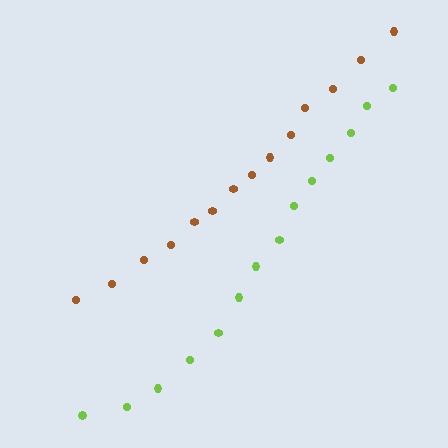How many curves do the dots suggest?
There are 2 distinct paths.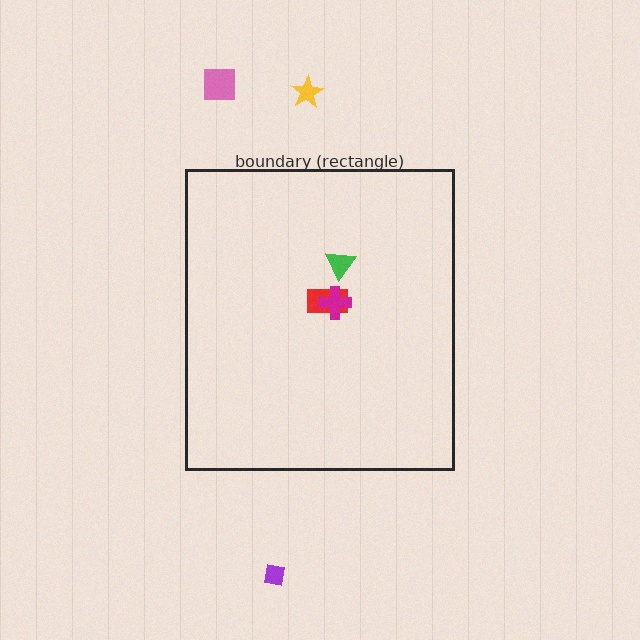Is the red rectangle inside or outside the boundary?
Inside.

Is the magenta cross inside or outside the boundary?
Inside.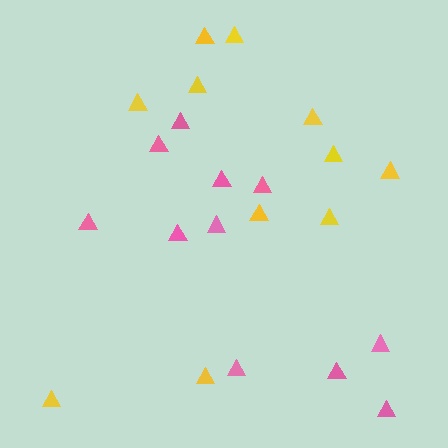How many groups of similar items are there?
There are 2 groups: one group of pink triangles (11) and one group of yellow triangles (11).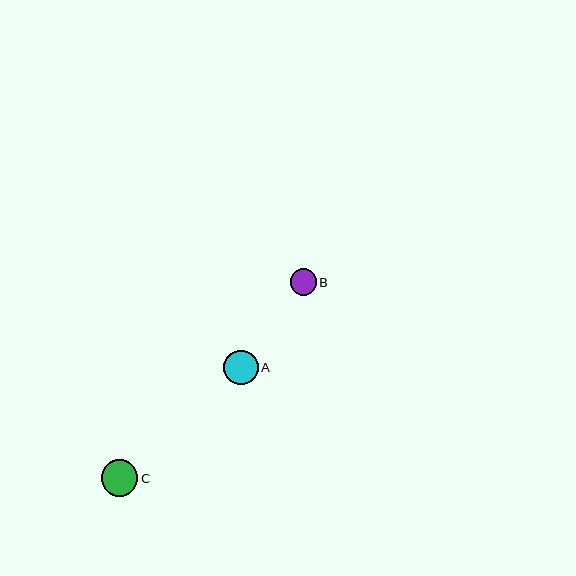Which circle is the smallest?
Circle B is the smallest with a size of approximately 26 pixels.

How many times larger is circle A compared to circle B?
Circle A is approximately 1.3 times the size of circle B.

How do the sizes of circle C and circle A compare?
Circle C and circle A are approximately the same size.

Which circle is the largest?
Circle C is the largest with a size of approximately 37 pixels.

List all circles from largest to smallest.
From largest to smallest: C, A, B.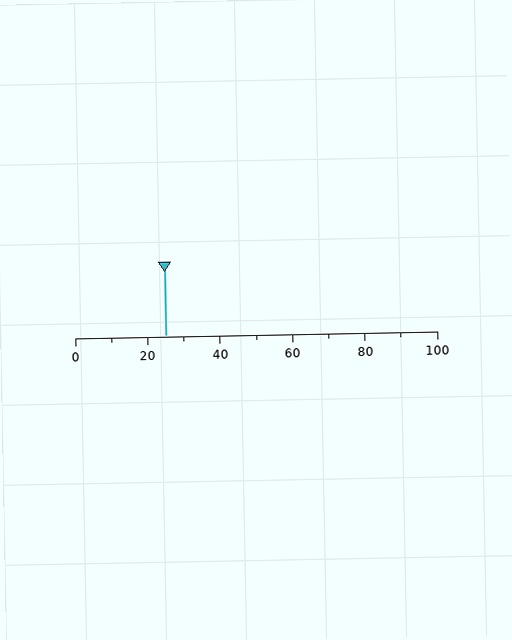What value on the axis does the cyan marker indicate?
The marker indicates approximately 25.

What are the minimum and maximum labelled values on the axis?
The axis runs from 0 to 100.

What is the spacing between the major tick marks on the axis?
The major ticks are spaced 20 apart.